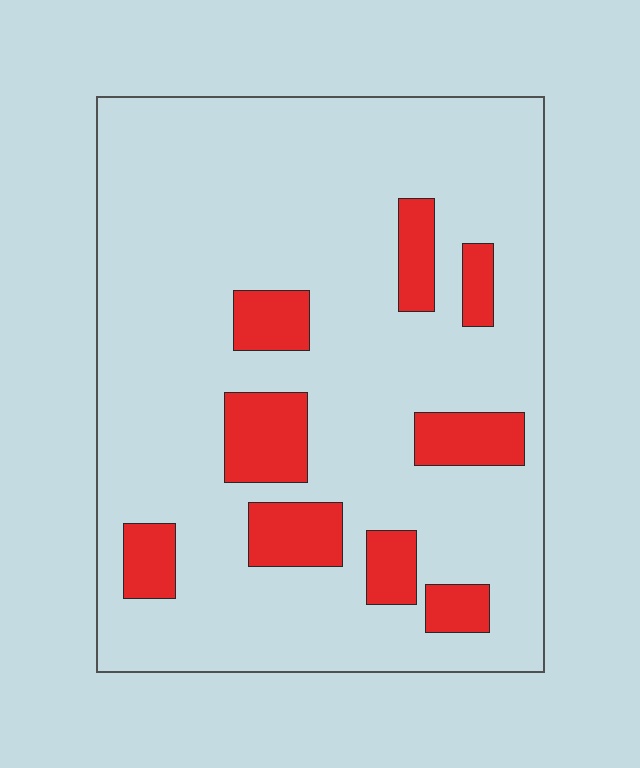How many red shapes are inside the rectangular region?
9.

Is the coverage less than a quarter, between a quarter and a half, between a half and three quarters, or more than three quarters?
Less than a quarter.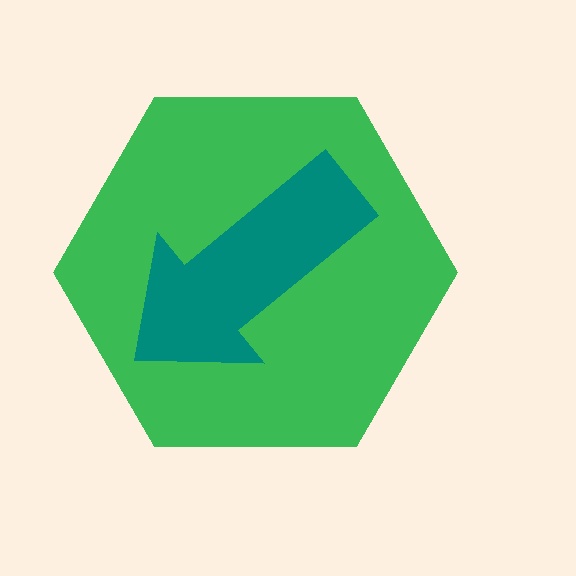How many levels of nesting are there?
2.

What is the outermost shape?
The green hexagon.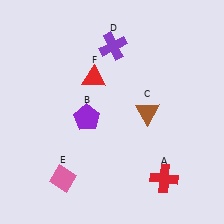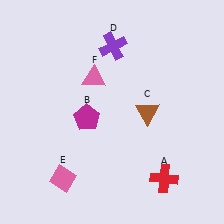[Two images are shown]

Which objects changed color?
B changed from purple to magenta. F changed from red to pink.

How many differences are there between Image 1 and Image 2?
There are 2 differences between the two images.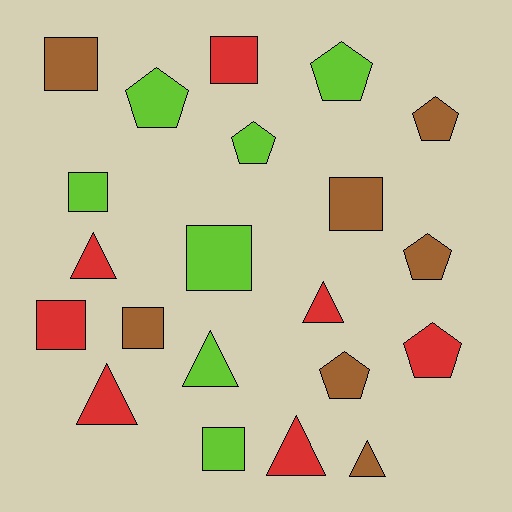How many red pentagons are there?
There is 1 red pentagon.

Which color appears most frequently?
Lime, with 7 objects.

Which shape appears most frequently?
Square, with 8 objects.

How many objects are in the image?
There are 21 objects.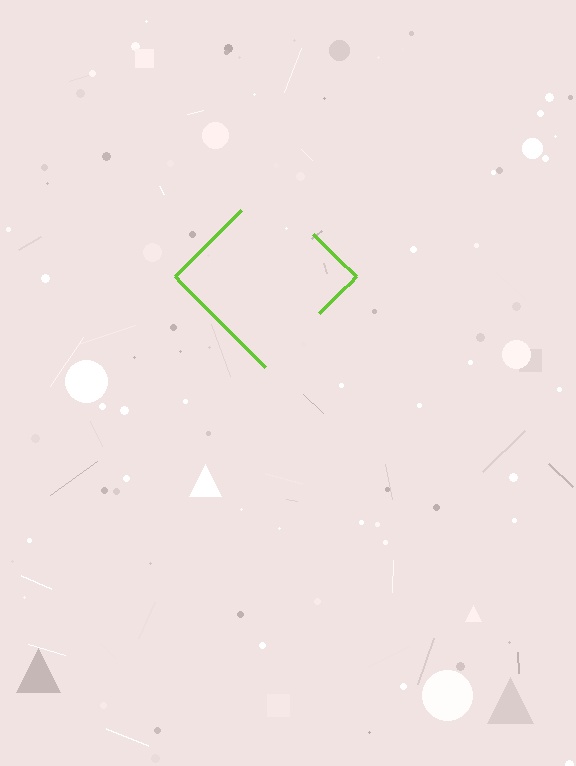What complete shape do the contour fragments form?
The contour fragments form a diamond.